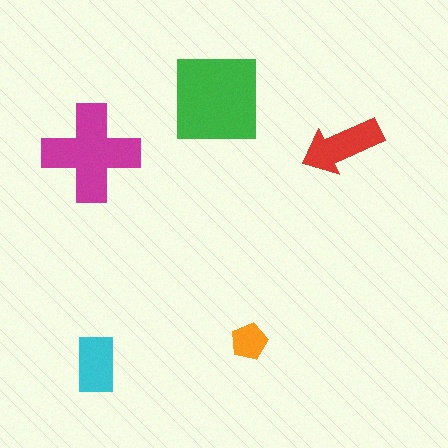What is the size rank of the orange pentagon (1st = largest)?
5th.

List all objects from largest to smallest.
The green square, the magenta cross, the red arrow, the cyan rectangle, the orange pentagon.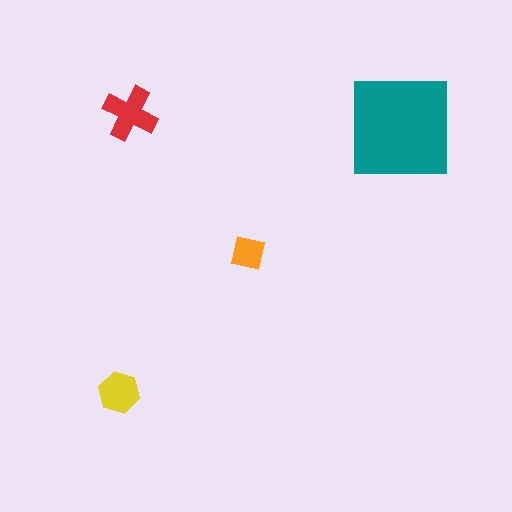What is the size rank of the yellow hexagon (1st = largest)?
3rd.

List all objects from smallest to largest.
The orange square, the yellow hexagon, the red cross, the teal square.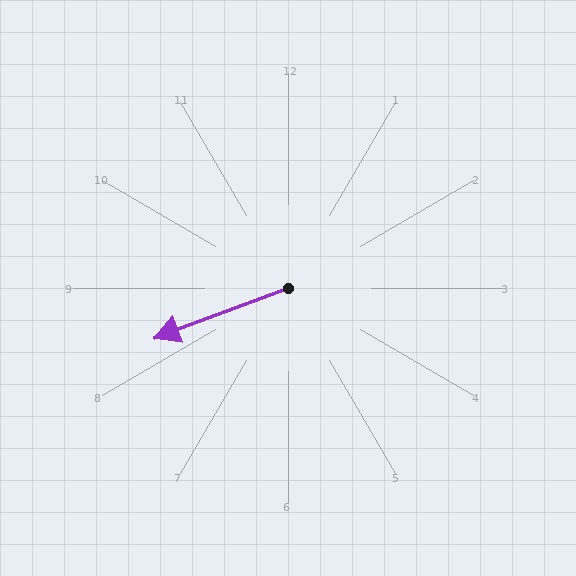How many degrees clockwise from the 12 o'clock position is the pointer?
Approximately 249 degrees.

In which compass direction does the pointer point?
West.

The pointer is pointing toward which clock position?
Roughly 8 o'clock.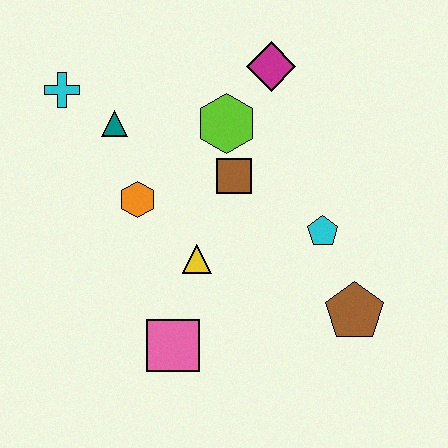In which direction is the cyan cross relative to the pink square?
The cyan cross is above the pink square.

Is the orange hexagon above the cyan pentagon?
Yes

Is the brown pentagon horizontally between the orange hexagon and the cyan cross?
No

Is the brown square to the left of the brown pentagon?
Yes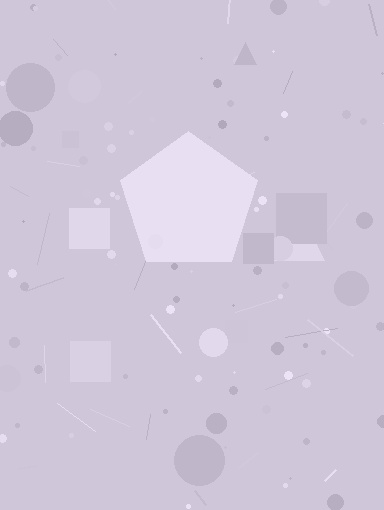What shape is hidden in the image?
A pentagon is hidden in the image.